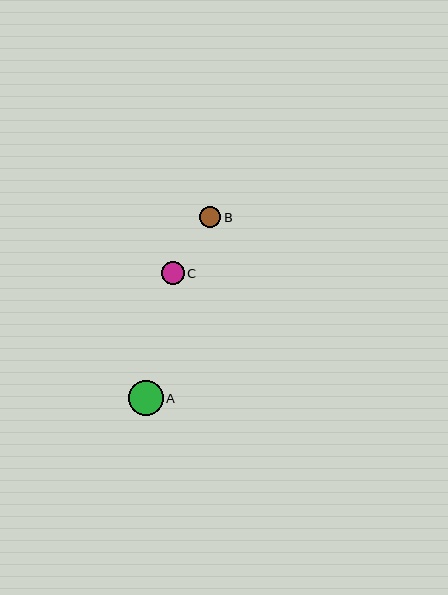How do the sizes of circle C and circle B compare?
Circle C and circle B are approximately the same size.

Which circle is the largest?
Circle A is the largest with a size of approximately 35 pixels.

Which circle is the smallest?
Circle B is the smallest with a size of approximately 21 pixels.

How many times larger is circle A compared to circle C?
Circle A is approximately 1.5 times the size of circle C.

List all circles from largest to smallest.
From largest to smallest: A, C, B.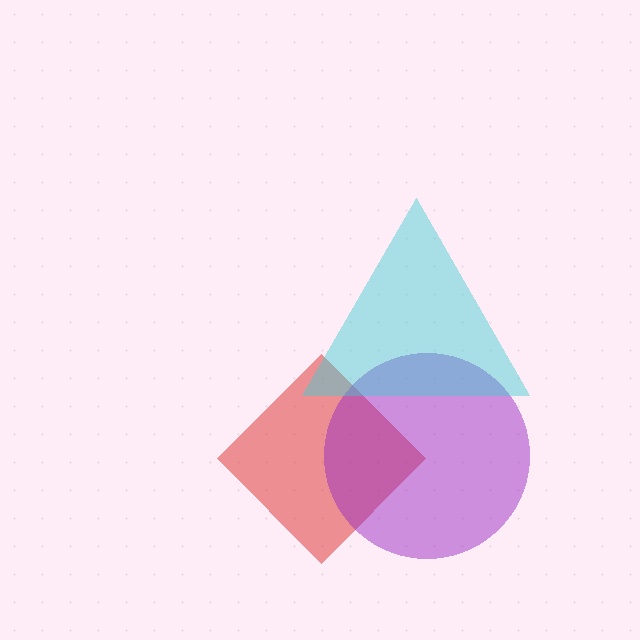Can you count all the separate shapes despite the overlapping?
Yes, there are 3 separate shapes.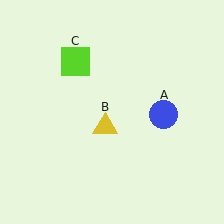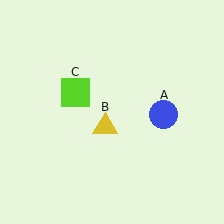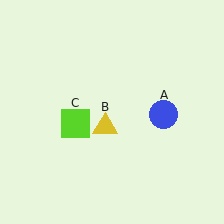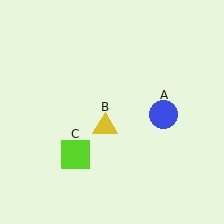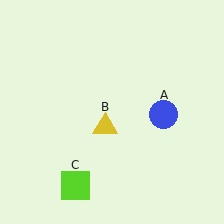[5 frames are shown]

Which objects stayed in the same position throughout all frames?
Blue circle (object A) and yellow triangle (object B) remained stationary.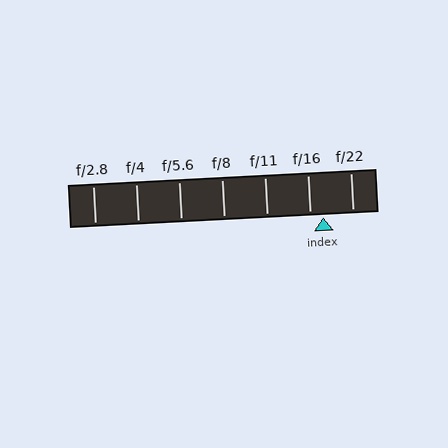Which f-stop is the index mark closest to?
The index mark is closest to f/16.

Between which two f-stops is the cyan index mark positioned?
The index mark is between f/16 and f/22.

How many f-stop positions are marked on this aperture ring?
There are 7 f-stop positions marked.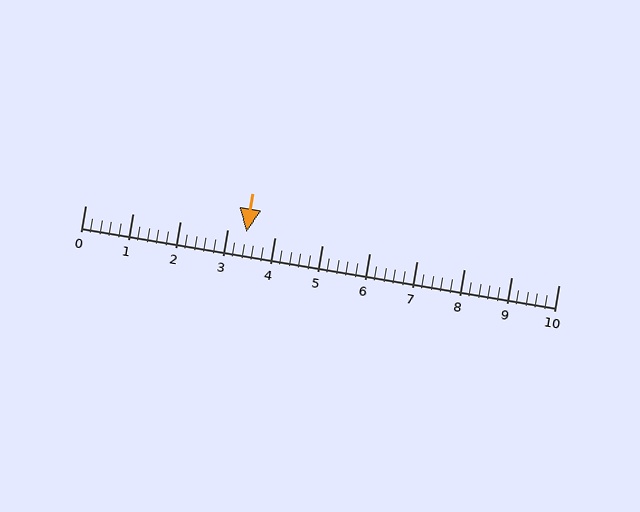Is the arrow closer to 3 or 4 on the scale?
The arrow is closer to 3.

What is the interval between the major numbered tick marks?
The major tick marks are spaced 1 units apart.